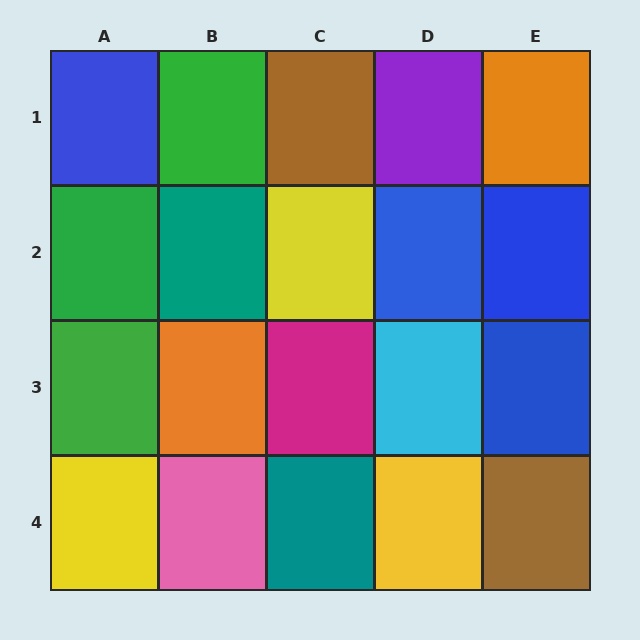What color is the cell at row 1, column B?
Green.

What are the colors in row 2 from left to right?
Green, teal, yellow, blue, blue.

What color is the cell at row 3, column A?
Green.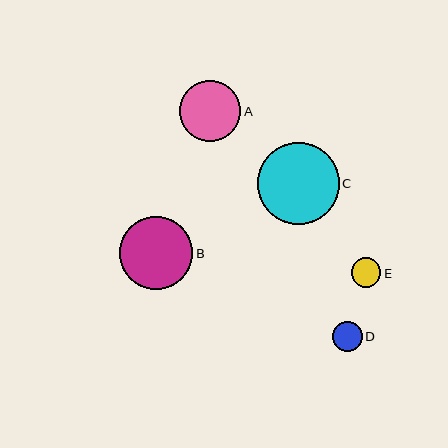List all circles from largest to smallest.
From largest to smallest: C, B, A, D, E.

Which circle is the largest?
Circle C is the largest with a size of approximately 82 pixels.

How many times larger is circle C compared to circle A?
Circle C is approximately 1.3 times the size of circle A.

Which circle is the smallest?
Circle E is the smallest with a size of approximately 30 pixels.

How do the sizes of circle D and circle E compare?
Circle D and circle E are approximately the same size.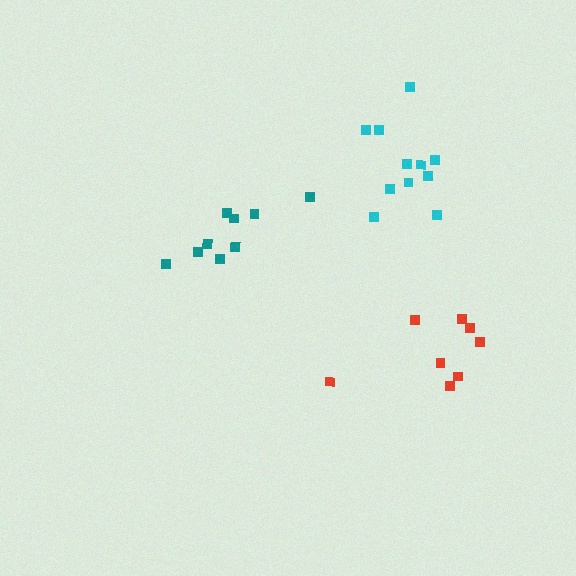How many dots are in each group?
Group 1: 11 dots, Group 2: 9 dots, Group 3: 8 dots (28 total).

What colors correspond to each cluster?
The clusters are colored: cyan, teal, red.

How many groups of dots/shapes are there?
There are 3 groups.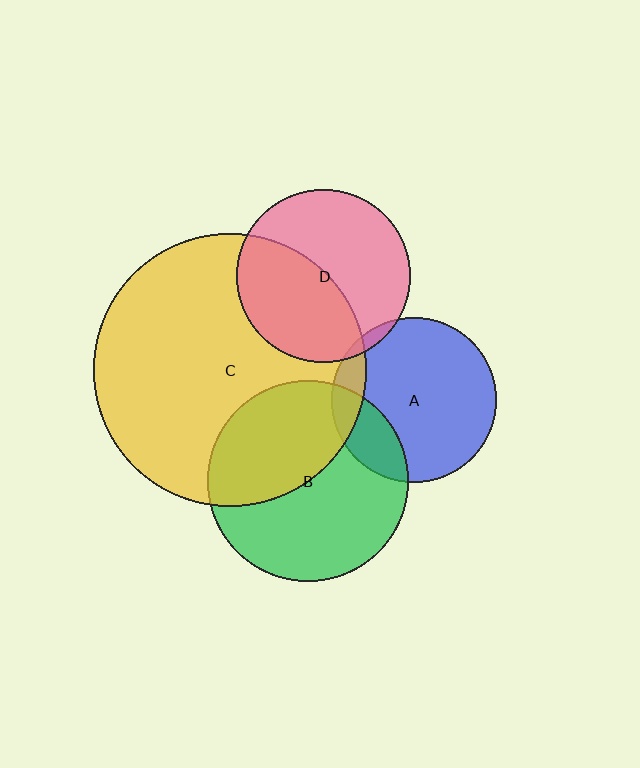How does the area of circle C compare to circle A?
Approximately 2.7 times.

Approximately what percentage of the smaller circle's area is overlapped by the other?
Approximately 20%.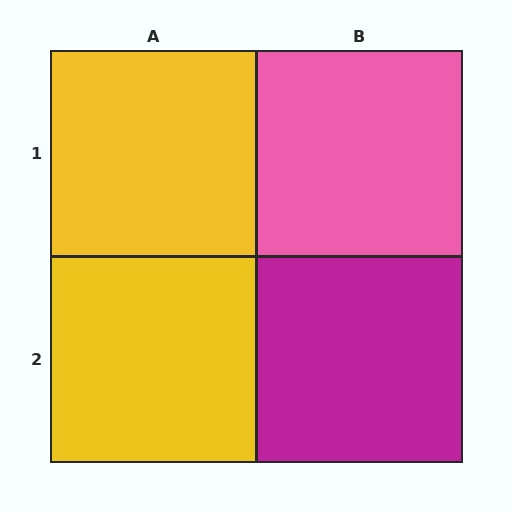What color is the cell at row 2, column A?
Yellow.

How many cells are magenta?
1 cell is magenta.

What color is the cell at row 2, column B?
Magenta.